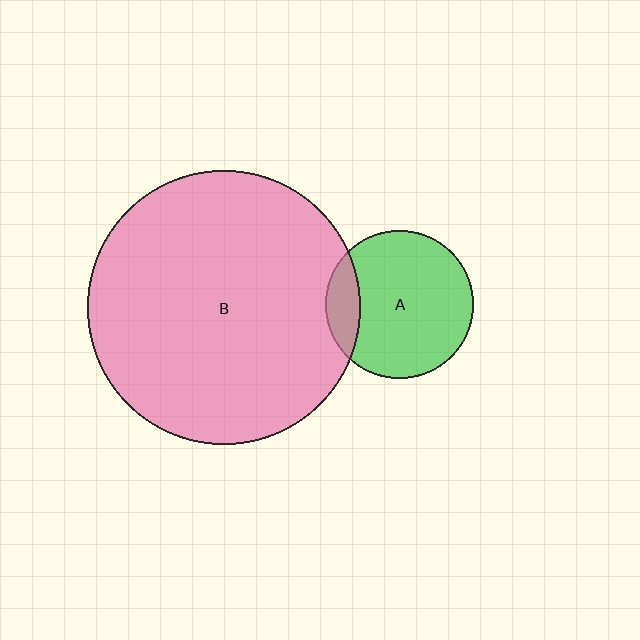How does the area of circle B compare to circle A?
Approximately 3.4 times.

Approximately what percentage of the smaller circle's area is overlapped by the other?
Approximately 15%.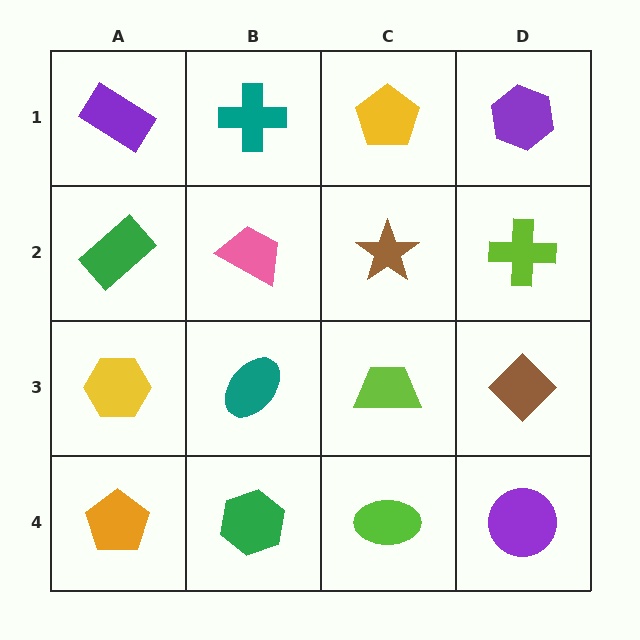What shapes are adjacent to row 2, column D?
A purple hexagon (row 1, column D), a brown diamond (row 3, column D), a brown star (row 2, column C).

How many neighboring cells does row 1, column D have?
2.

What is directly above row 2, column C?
A yellow pentagon.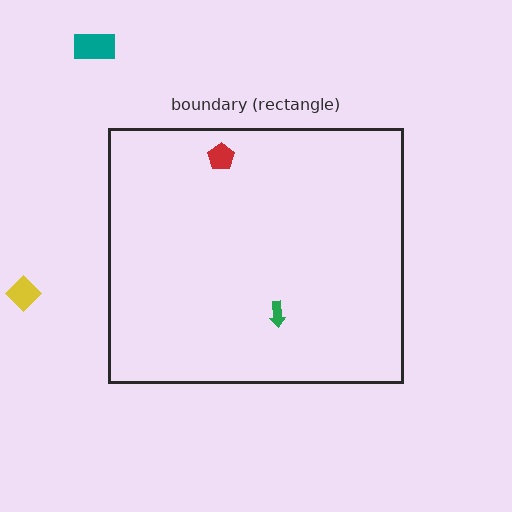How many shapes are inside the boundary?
2 inside, 2 outside.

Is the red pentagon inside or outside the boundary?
Inside.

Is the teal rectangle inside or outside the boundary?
Outside.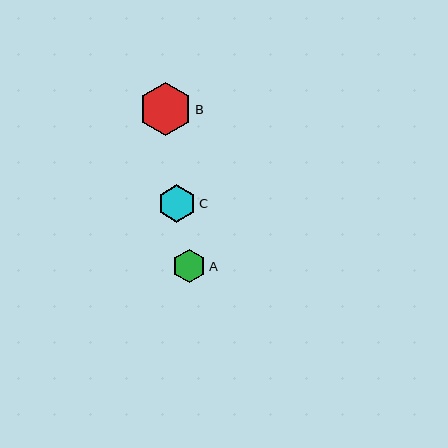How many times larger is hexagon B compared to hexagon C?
Hexagon B is approximately 1.4 times the size of hexagon C.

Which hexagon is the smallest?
Hexagon A is the smallest with a size of approximately 33 pixels.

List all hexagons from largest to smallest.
From largest to smallest: B, C, A.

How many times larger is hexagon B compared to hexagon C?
Hexagon B is approximately 1.4 times the size of hexagon C.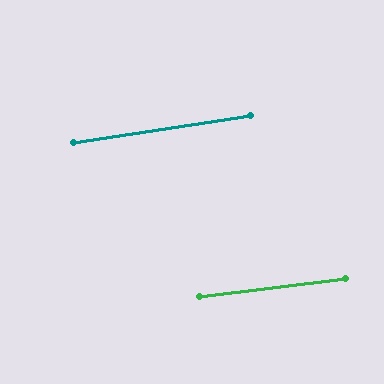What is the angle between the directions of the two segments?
Approximately 2 degrees.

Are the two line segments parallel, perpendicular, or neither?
Parallel — their directions differ by only 1.8°.